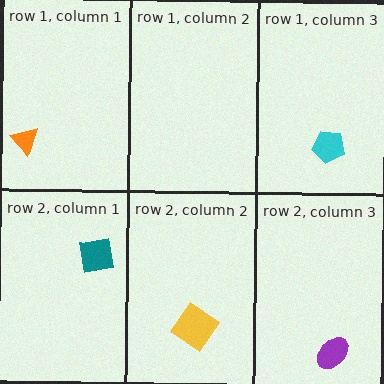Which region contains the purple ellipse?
The row 2, column 3 region.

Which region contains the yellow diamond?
The row 2, column 2 region.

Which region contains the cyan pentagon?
The row 1, column 3 region.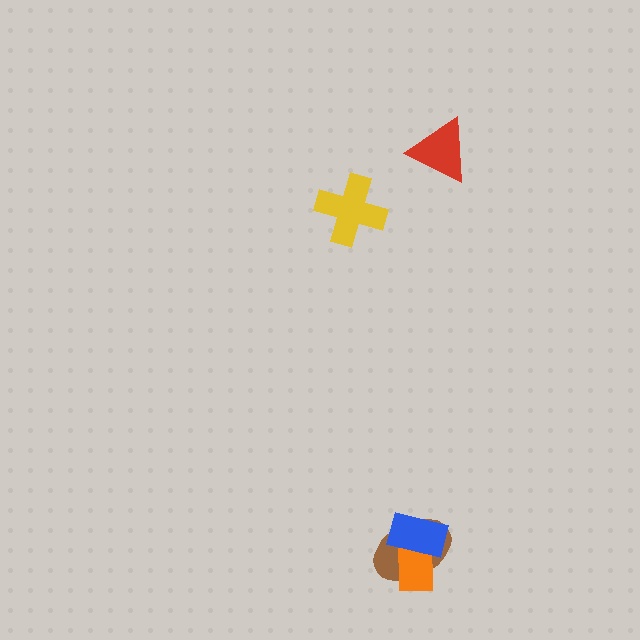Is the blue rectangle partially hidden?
No, no other shape covers it.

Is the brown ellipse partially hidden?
Yes, it is partially covered by another shape.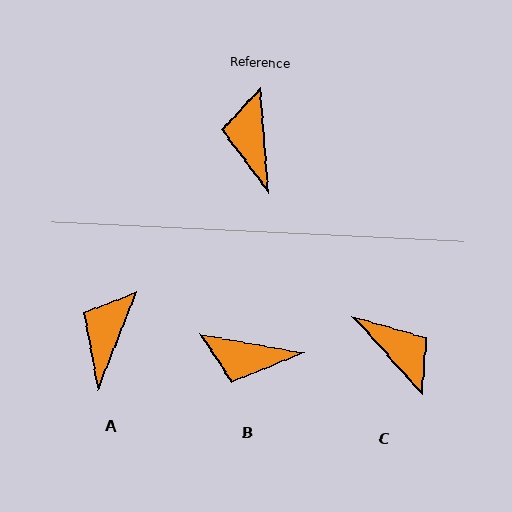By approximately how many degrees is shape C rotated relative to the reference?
Approximately 142 degrees clockwise.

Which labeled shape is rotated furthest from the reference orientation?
C, about 142 degrees away.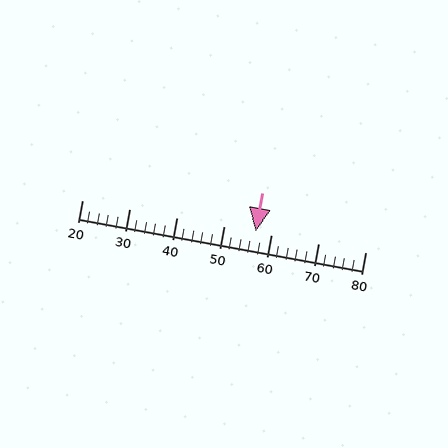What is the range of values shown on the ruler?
The ruler shows values from 20 to 80.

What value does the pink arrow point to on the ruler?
The pink arrow points to approximately 57.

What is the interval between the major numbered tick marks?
The major tick marks are spaced 10 units apart.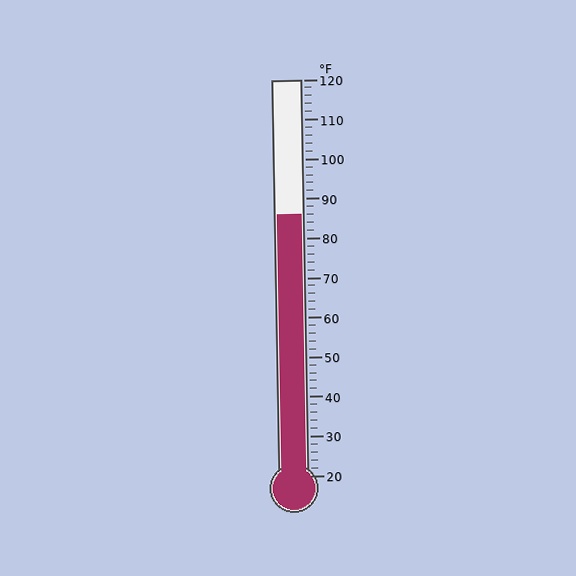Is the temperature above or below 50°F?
The temperature is above 50°F.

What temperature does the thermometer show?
The thermometer shows approximately 86°F.